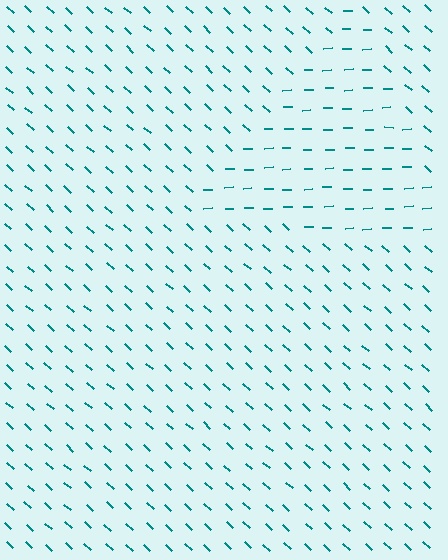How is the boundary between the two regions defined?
The boundary is defined purely by a change in line orientation (approximately 45 degrees difference). All lines are the same color and thickness.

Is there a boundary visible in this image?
Yes, there is a texture boundary formed by a change in line orientation.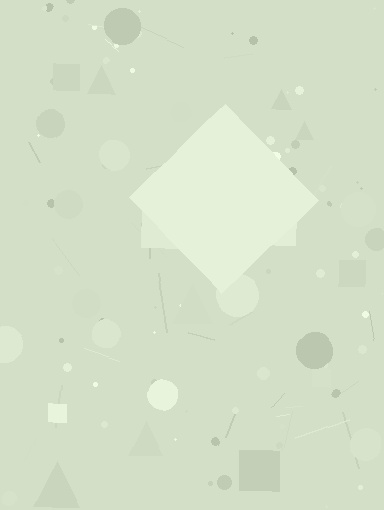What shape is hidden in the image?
A diamond is hidden in the image.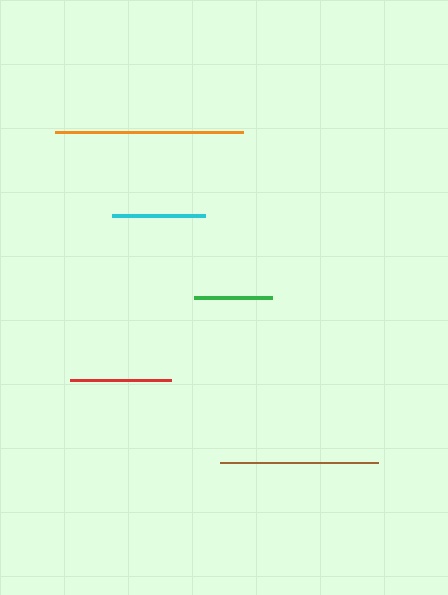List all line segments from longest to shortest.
From longest to shortest: orange, brown, red, cyan, green.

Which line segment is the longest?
The orange line is the longest at approximately 188 pixels.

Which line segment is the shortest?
The green line is the shortest at approximately 78 pixels.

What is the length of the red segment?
The red segment is approximately 101 pixels long.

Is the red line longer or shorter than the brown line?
The brown line is longer than the red line.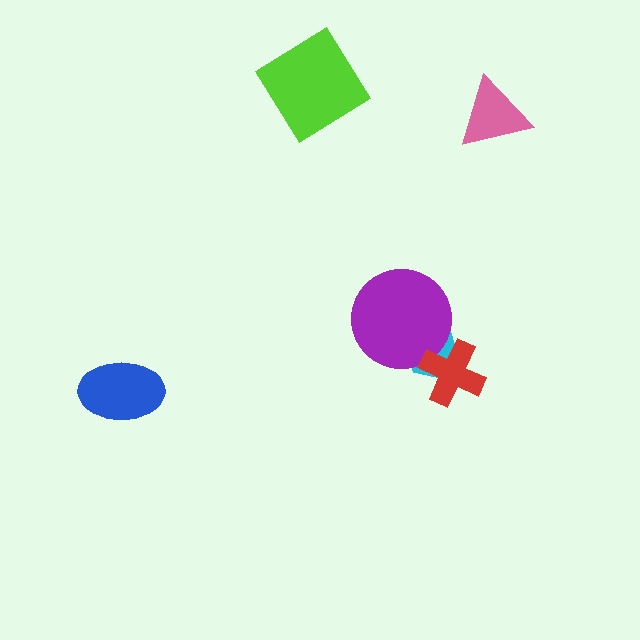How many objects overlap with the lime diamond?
0 objects overlap with the lime diamond.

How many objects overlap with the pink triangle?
0 objects overlap with the pink triangle.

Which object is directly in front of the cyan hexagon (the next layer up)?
The purple circle is directly in front of the cyan hexagon.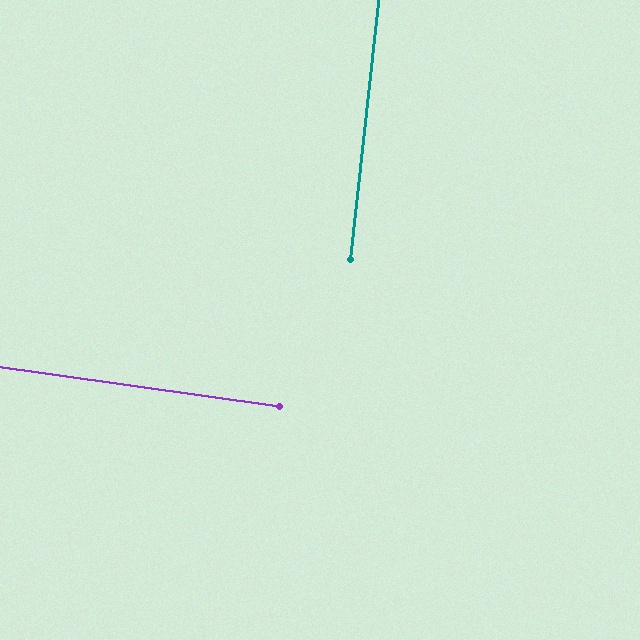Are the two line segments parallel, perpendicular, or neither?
Perpendicular — they meet at approximately 88°.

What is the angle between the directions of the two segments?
Approximately 88 degrees.